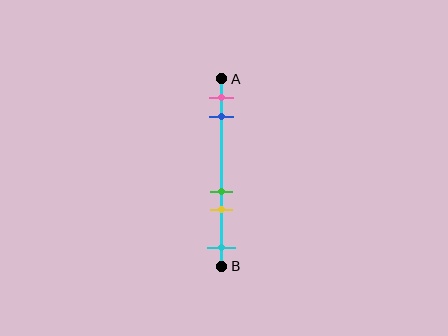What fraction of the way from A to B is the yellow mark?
The yellow mark is approximately 70% (0.7) of the way from A to B.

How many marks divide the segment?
There are 5 marks dividing the segment.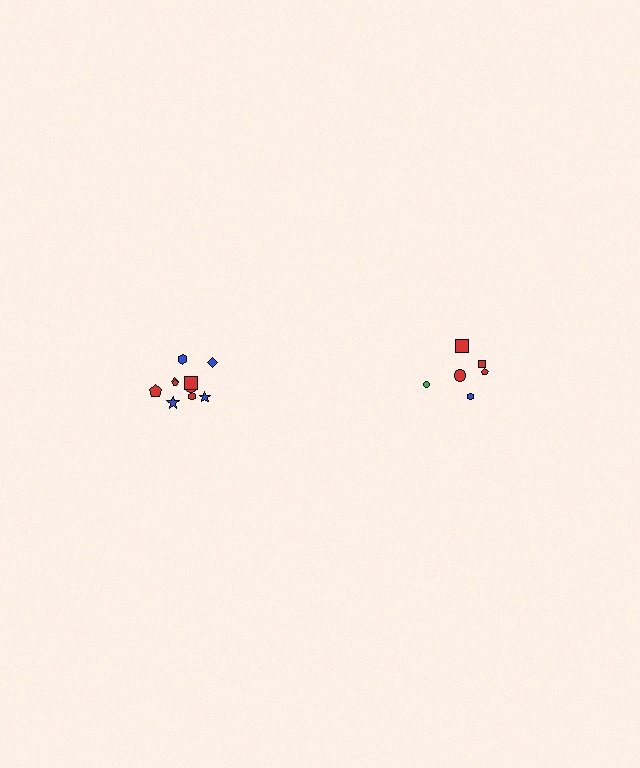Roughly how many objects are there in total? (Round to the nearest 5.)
Roughly 15 objects in total.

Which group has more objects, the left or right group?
The left group.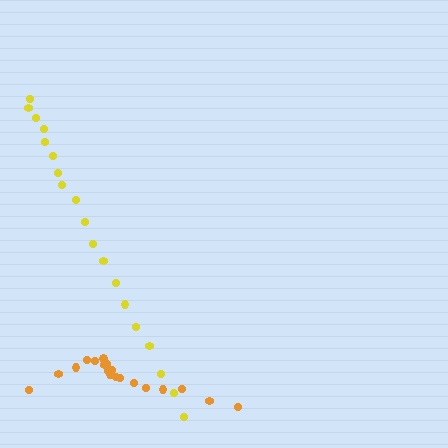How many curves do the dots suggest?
There are 2 distinct paths.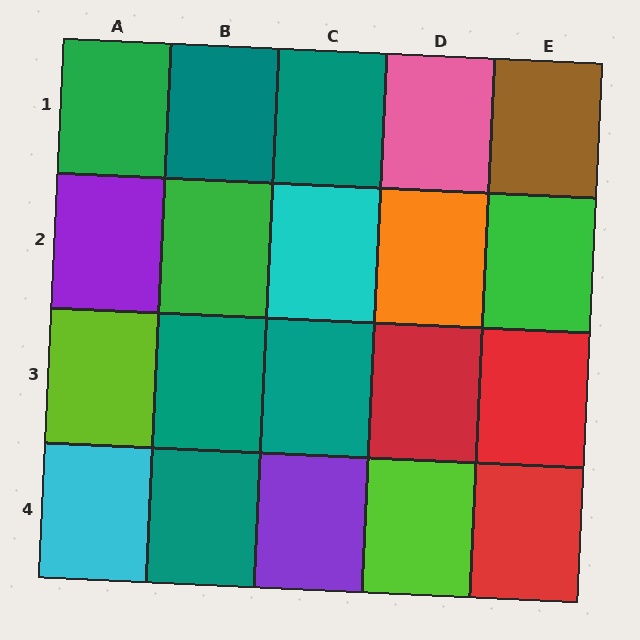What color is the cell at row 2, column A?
Purple.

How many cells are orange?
1 cell is orange.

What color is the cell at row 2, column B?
Green.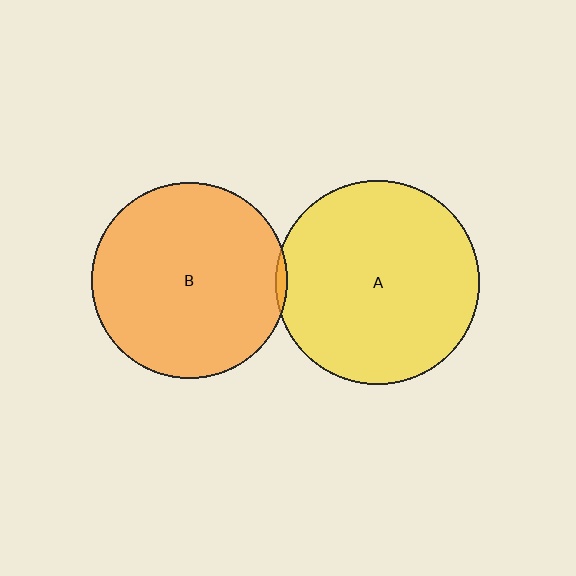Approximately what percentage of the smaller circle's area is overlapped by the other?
Approximately 5%.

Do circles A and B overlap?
Yes.